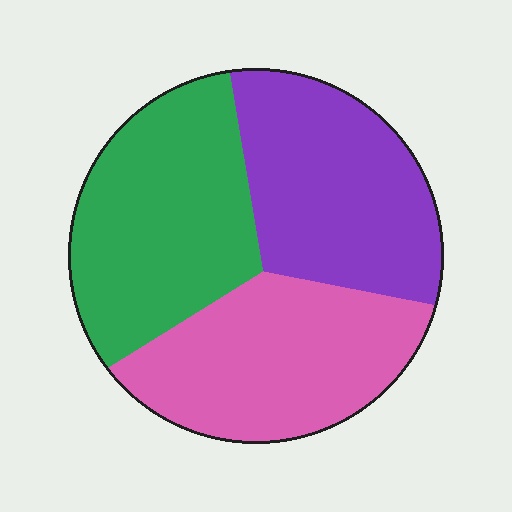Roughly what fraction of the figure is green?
Green covers 35% of the figure.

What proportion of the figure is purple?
Purple takes up about one third (1/3) of the figure.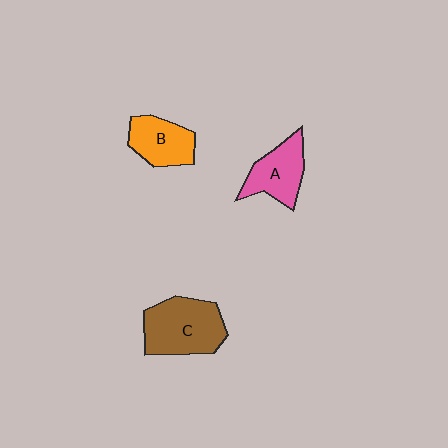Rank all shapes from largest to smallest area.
From largest to smallest: C (brown), A (pink), B (orange).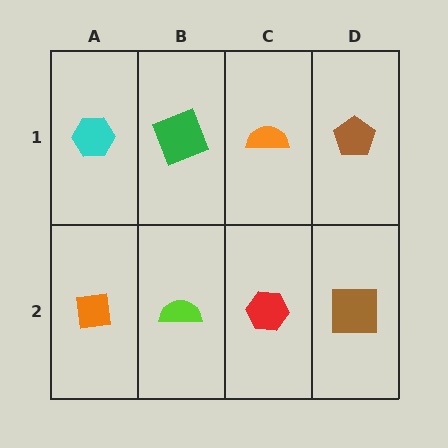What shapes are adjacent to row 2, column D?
A brown pentagon (row 1, column D), a red hexagon (row 2, column C).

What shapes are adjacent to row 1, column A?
An orange square (row 2, column A), a green square (row 1, column B).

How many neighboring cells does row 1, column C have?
3.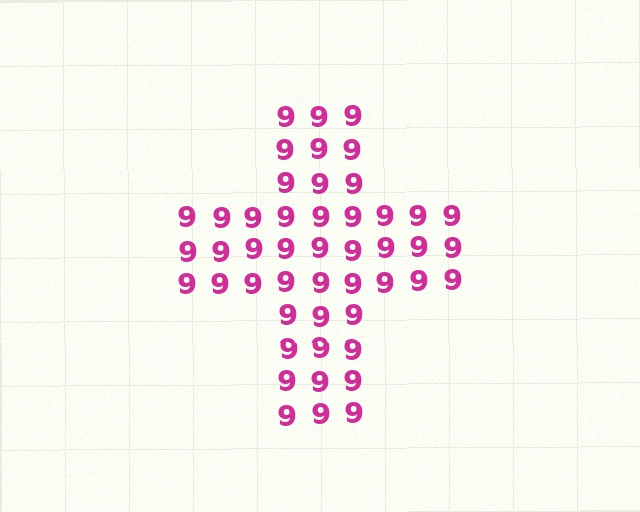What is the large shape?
The large shape is a cross.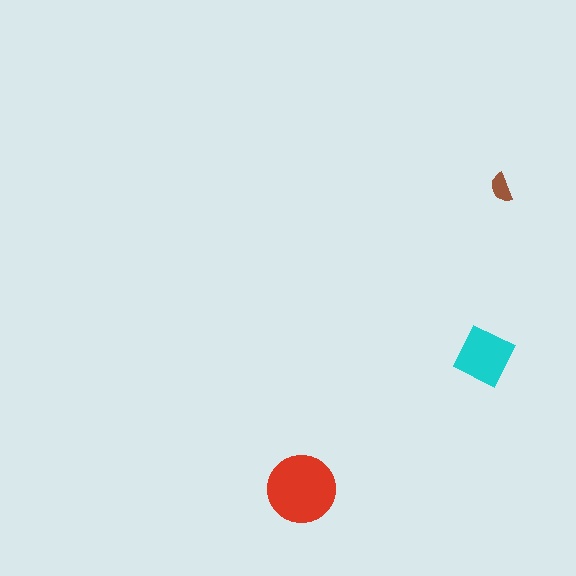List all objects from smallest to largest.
The brown semicircle, the cyan diamond, the red circle.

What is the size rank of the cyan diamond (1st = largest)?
2nd.